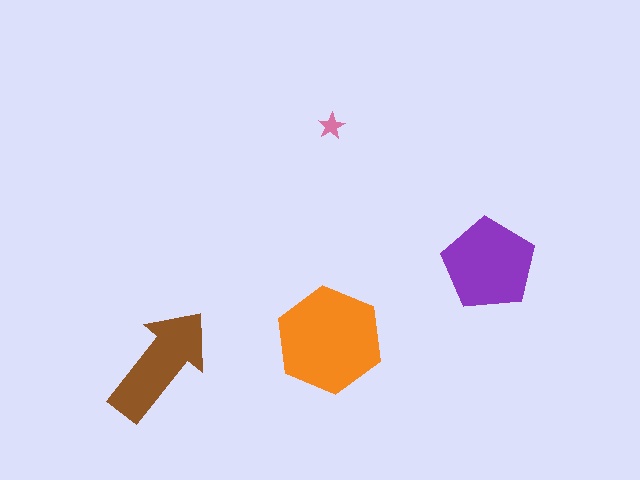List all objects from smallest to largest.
The pink star, the brown arrow, the purple pentagon, the orange hexagon.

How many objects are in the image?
There are 4 objects in the image.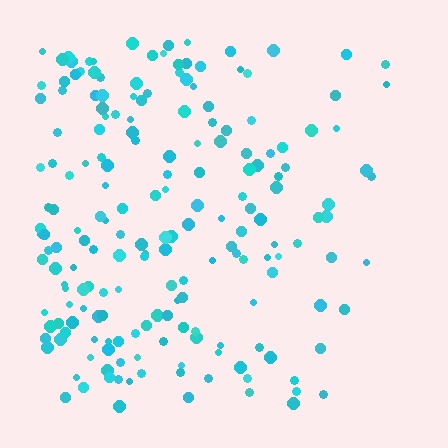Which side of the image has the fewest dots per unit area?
The right.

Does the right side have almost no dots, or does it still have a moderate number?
Still a moderate number, just noticeably fewer than the left.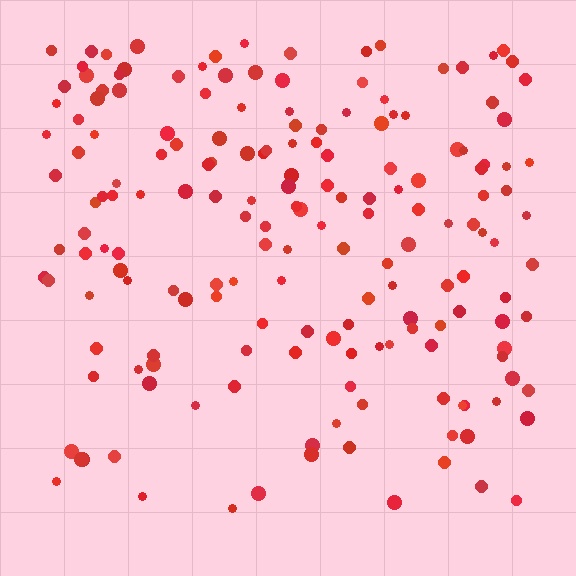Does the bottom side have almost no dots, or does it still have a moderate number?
Still a moderate number, just noticeably fewer than the top.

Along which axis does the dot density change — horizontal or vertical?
Vertical.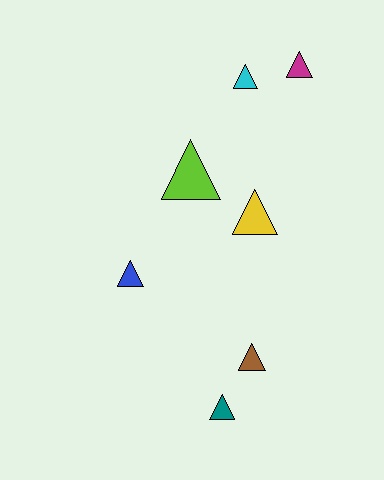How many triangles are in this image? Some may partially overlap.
There are 7 triangles.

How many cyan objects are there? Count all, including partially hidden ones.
There is 1 cyan object.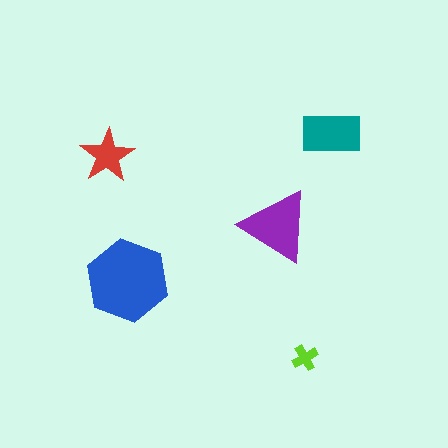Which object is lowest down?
The lime cross is bottommost.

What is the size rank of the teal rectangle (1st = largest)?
3rd.